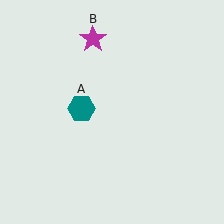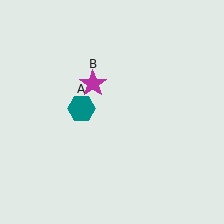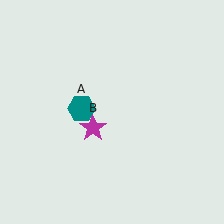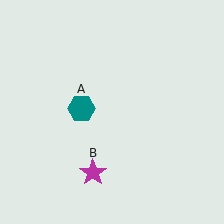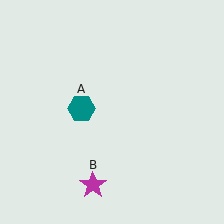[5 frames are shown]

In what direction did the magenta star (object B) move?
The magenta star (object B) moved down.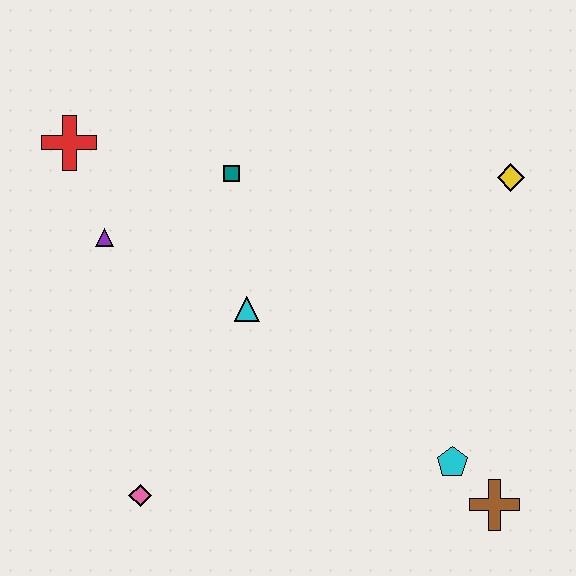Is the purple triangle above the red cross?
No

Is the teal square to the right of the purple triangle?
Yes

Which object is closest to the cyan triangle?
The teal square is closest to the cyan triangle.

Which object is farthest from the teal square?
The brown cross is farthest from the teal square.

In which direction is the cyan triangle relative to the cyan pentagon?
The cyan triangle is to the left of the cyan pentagon.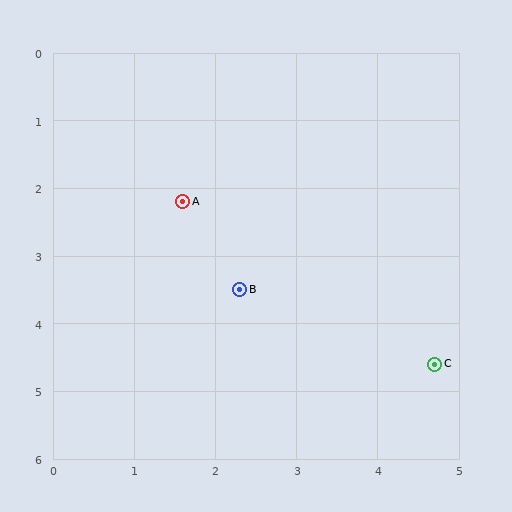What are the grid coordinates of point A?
Point A is at approximately (1.6, 2.2).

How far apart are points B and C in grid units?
Points B and C are about 2.6 grid units apart.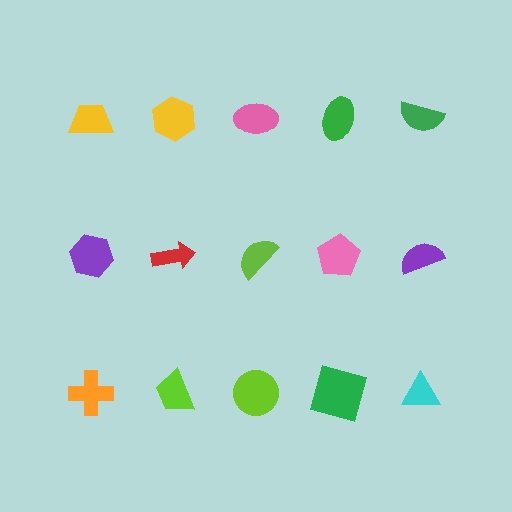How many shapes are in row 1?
5 shapes.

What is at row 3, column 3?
A lime circle.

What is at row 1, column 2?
A yellow hexagon.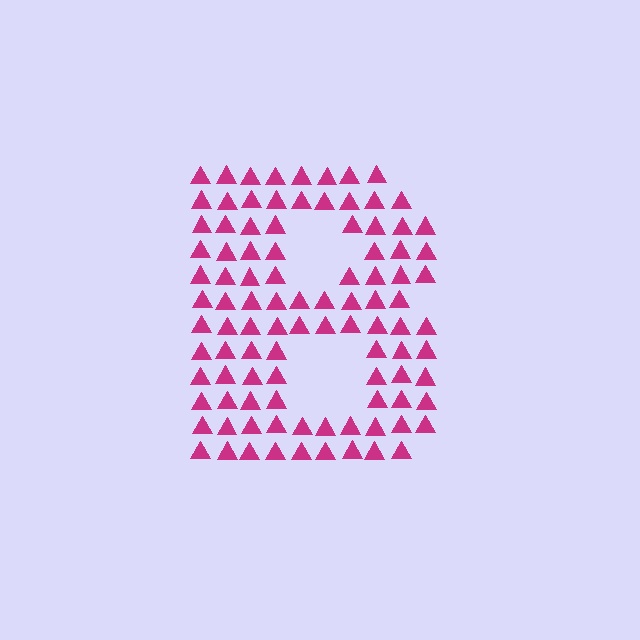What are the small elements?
The small elements are triangles.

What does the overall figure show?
The overall figure shows the letter B.